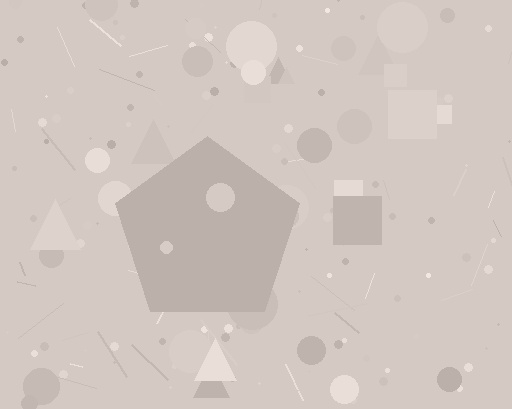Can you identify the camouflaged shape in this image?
The camouflaged shape is a pentagon.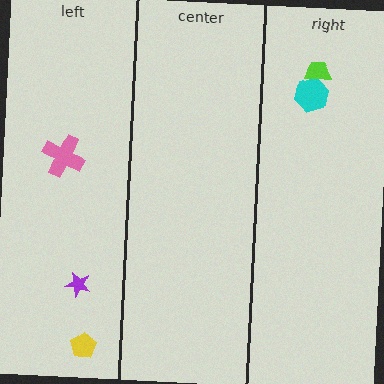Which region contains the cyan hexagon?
The right region.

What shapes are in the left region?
The purple star, the pink cross, the yellow pentagon.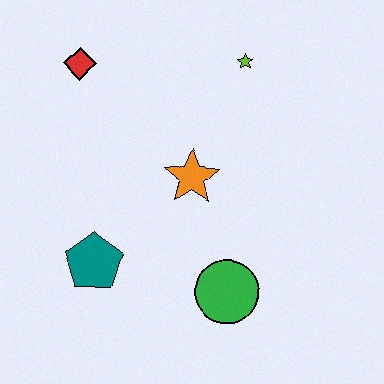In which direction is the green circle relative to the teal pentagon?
The green circle is to the right of the teal pentagon.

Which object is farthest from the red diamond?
The green circle is farthest from the red diamond.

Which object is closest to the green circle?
The orange star is closest to the green circle.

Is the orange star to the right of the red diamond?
Yes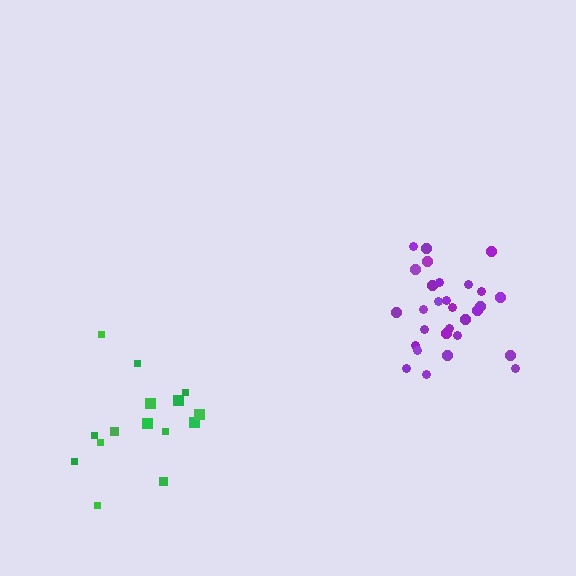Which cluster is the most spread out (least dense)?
Green.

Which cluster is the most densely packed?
Purple.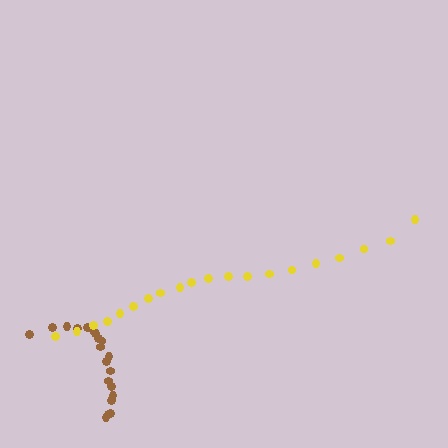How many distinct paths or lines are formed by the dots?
There are 2 distinct paths.